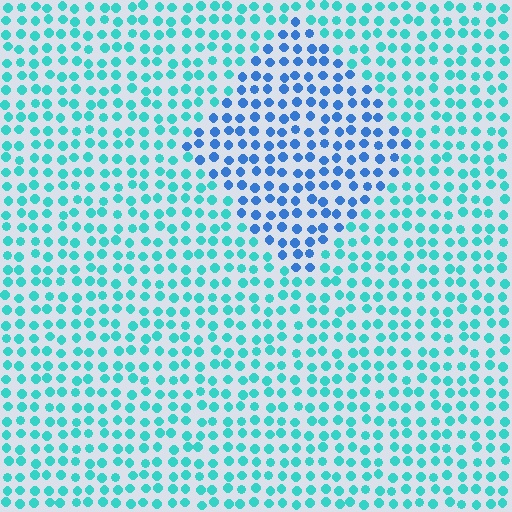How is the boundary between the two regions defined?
The boundary is defined purely by a slight shift in hue (about 39 degrees). Spacing, size, and orientation are identical on both sides.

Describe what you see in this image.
The image is filled with small cyan elements in a uniform arrangement. A diamond-shaped region is visible where the elements are tinted to a slightly different hue, forming a subtle color boundary.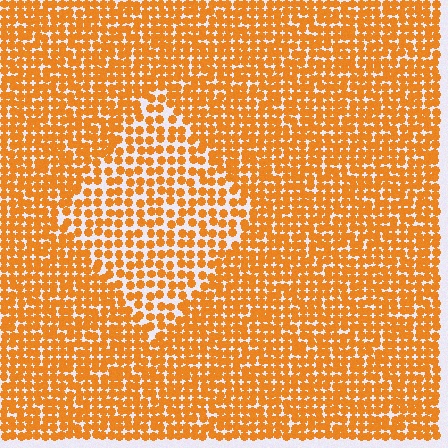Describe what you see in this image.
The image contains small orange elements arranged at two different densities. A diamond-shaped region is visible where the elements are less densely packed than the surrounding area.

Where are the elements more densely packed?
The elements are more densely packed outside the diamond boundary.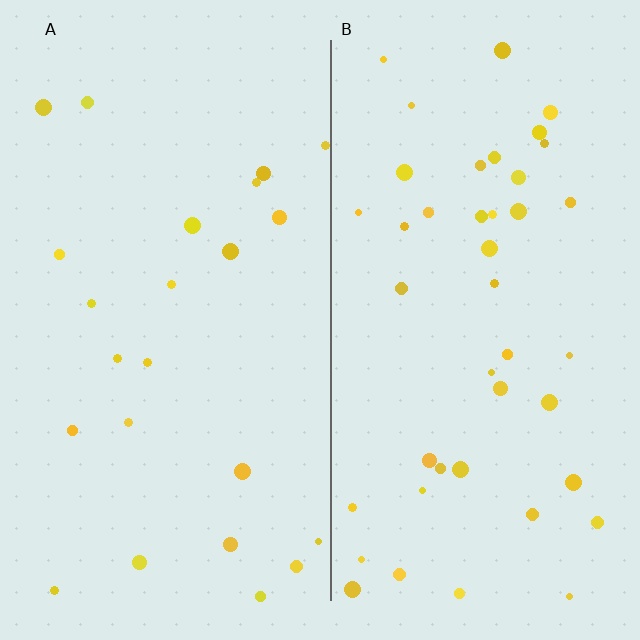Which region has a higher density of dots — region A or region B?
B (the right).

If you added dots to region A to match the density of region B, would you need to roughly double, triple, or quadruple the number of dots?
Approximately double.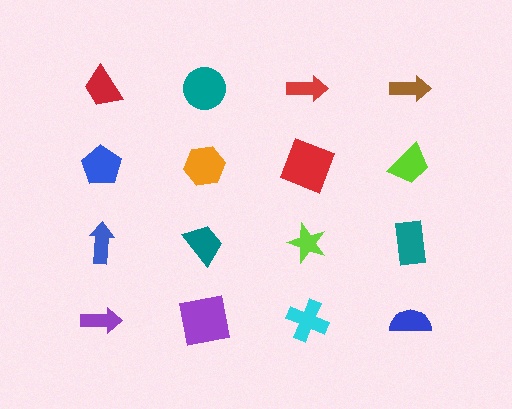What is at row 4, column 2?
A purple square.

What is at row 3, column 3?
A lime star.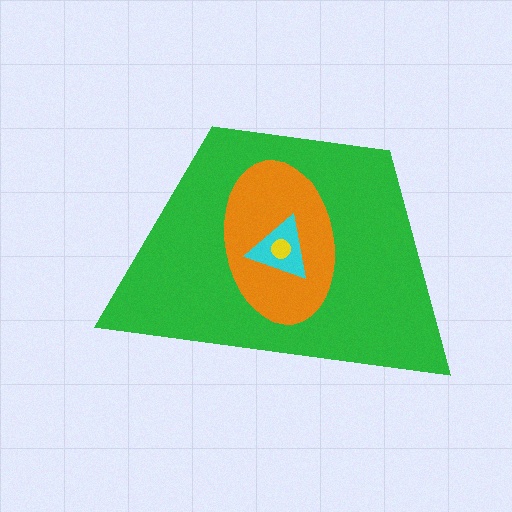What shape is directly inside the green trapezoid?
The orange ellipse.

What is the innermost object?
The yellow circle.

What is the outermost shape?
The green trapezoid.